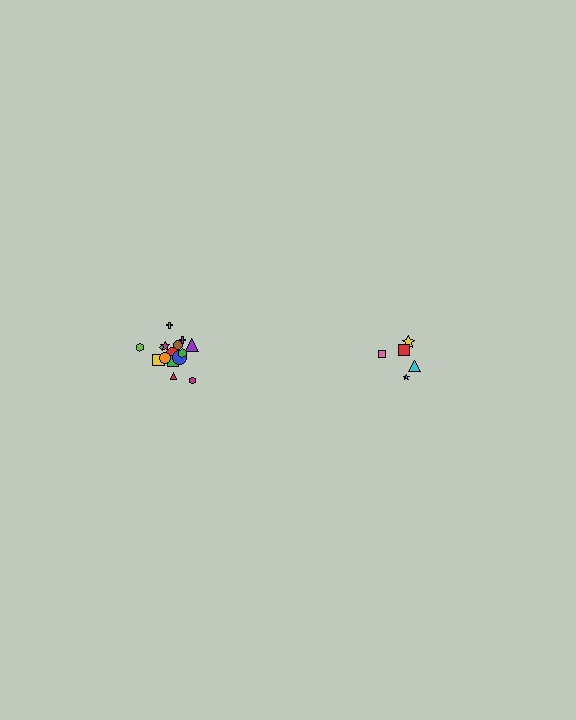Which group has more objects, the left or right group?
The left group.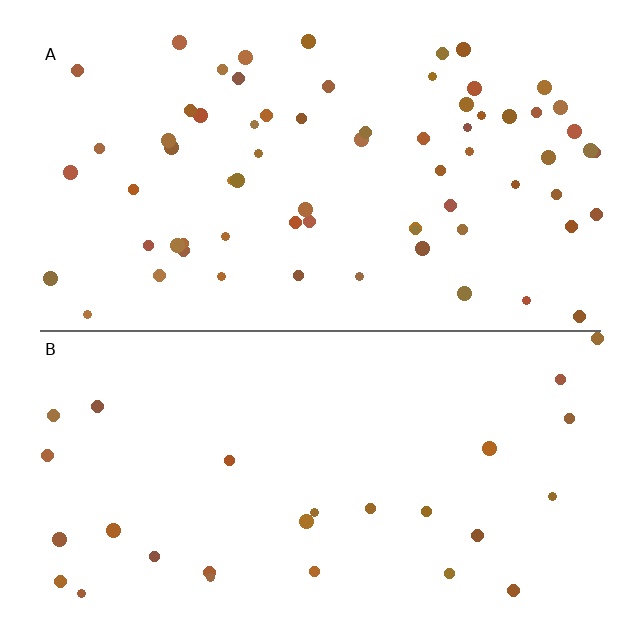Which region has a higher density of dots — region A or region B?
A (the top).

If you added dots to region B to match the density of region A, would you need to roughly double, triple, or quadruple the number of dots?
Approximately triple.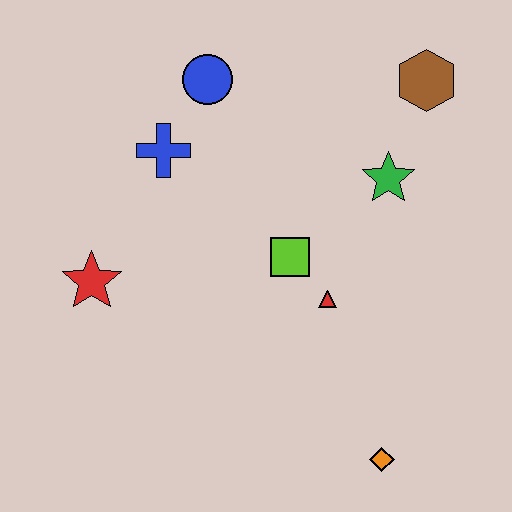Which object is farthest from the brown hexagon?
The red star is farthest from the brown hexagon.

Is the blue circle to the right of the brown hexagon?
No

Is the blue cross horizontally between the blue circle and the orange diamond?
No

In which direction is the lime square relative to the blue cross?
The lime square is to the right of the blue cross.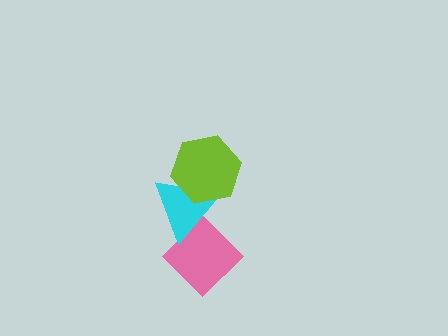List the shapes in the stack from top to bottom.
From top to bottom: the lime hexagon, the cyan triangle, the pink diamond.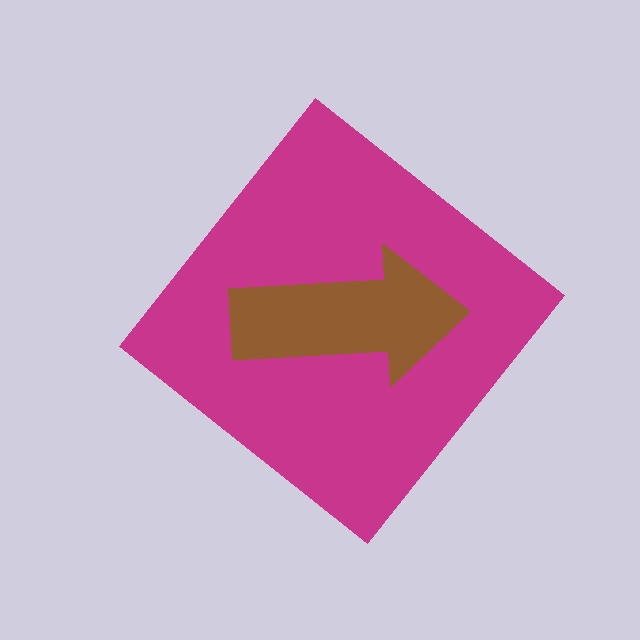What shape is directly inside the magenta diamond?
The brown arrow.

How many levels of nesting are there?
2.